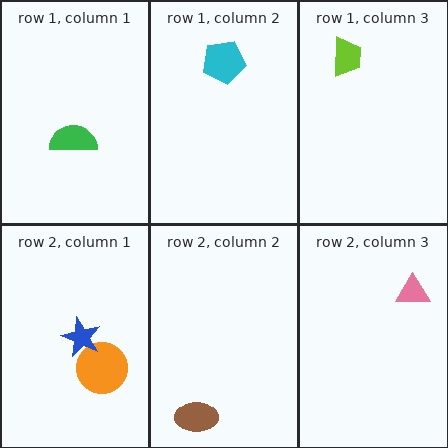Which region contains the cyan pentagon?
The row 1, column 2 region.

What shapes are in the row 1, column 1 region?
The green semicircle.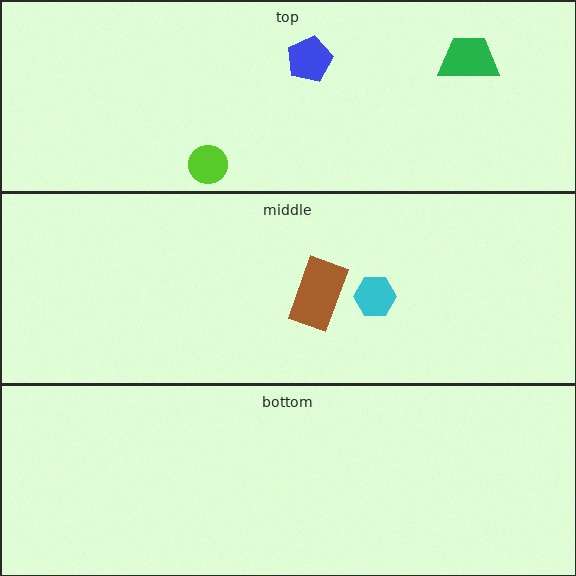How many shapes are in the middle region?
2.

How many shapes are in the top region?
3.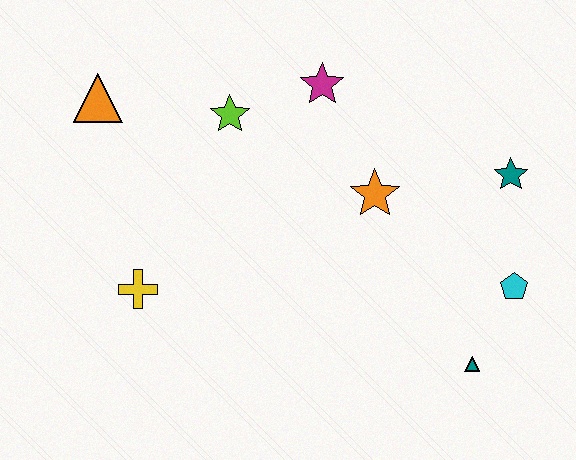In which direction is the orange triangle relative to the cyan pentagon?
The orange triangle is to the left of the cyan pentagon.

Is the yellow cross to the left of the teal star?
Yes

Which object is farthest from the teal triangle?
The orange triangle is farthest from the teal triangle.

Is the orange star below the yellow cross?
No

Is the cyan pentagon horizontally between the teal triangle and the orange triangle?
No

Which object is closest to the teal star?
The cyan pentagon is closest to the teal star.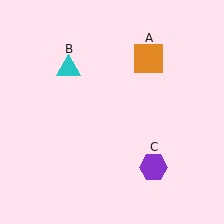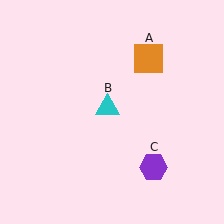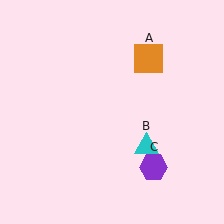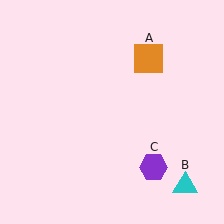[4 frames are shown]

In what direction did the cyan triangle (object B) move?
The cyan triangle (object B) moved down and to the right.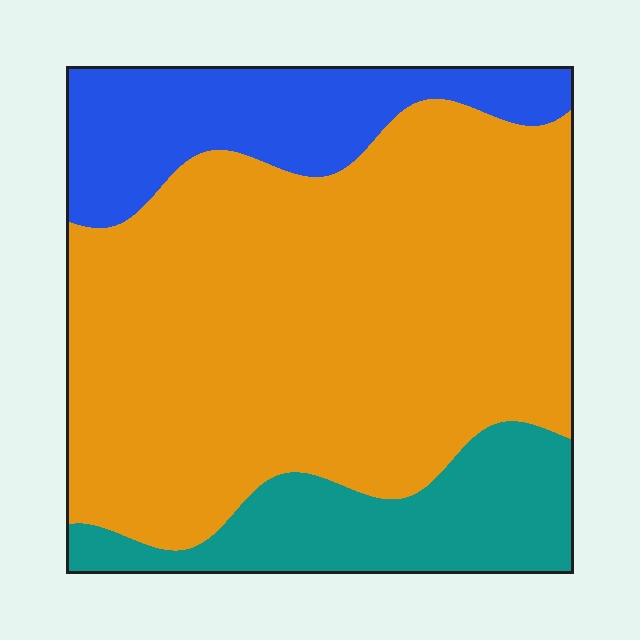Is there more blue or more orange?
Orange.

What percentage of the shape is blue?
Blue takes up about one sixth (1/6) of the shape.